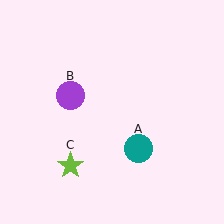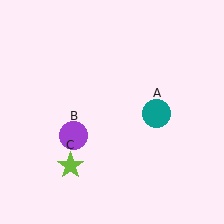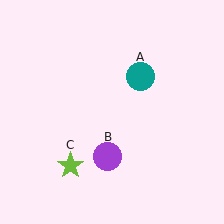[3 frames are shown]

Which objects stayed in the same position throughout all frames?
Lime star (object C) remained stationary.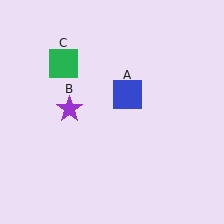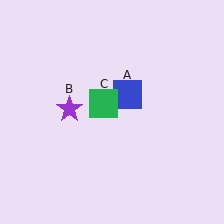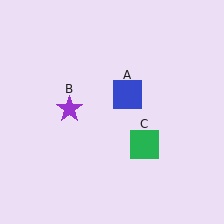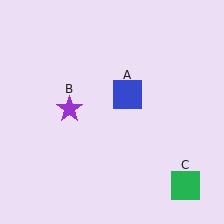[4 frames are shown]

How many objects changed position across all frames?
1 object changed position: green square (object C).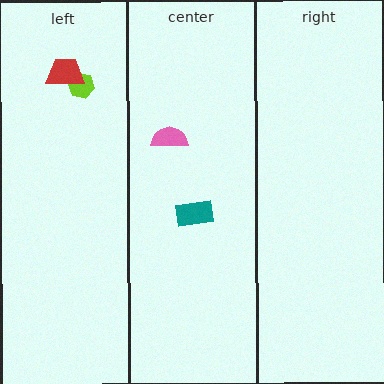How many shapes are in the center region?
2.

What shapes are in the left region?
The lime hexagon, the red trapezoid.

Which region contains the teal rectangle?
The center region.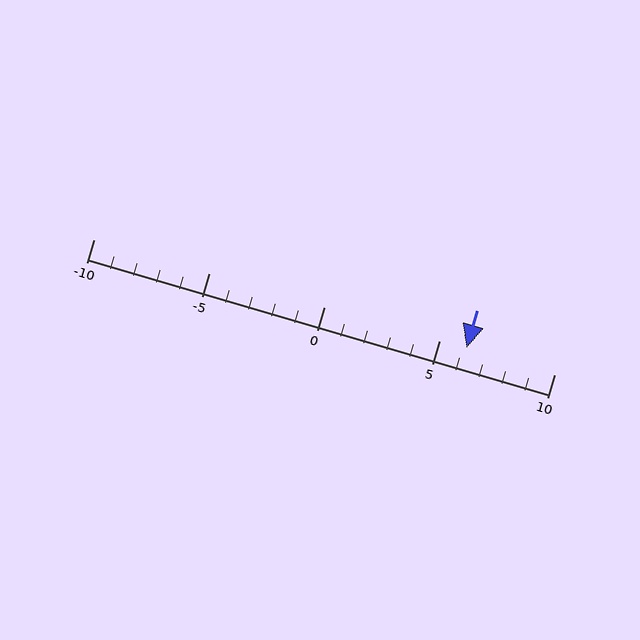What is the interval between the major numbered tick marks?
The major tick marks are spaced 5 units apart.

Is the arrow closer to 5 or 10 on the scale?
The arrow is closer to 5.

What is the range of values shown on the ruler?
The ruler shows values from -10 to 10.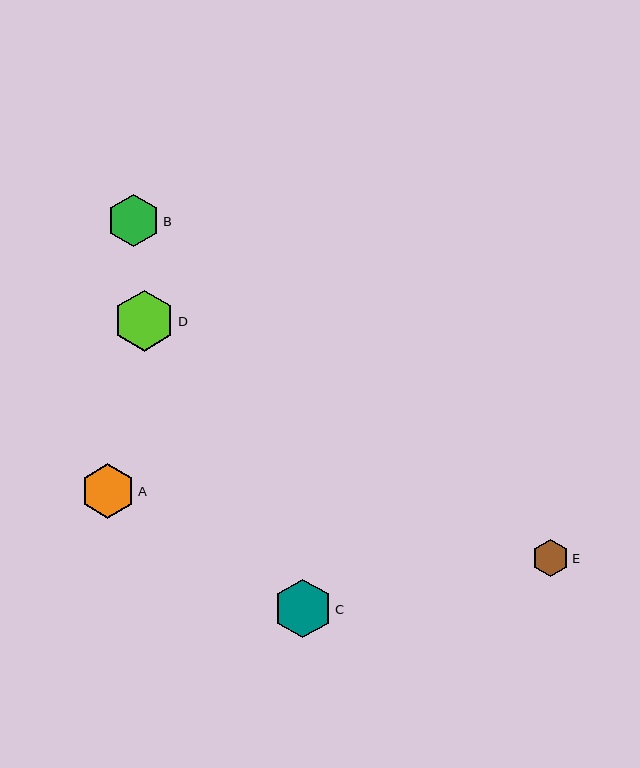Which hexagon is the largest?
Hexagon D is the largest with a size of approximately 61 pixels.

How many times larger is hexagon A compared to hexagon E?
Hexagon A is approximately 1.5 times the size of hexagon E.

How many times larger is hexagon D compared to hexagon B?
Hexagon D is approximately 1.2 times the size of hexagon B.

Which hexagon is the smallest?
Hexagon E is the smallest with a size of approximately 37 pixels.